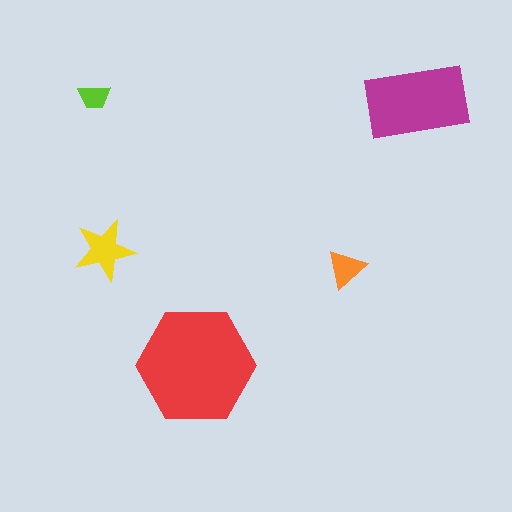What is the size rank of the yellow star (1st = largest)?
3rd.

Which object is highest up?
The lime trapezoid is topmost.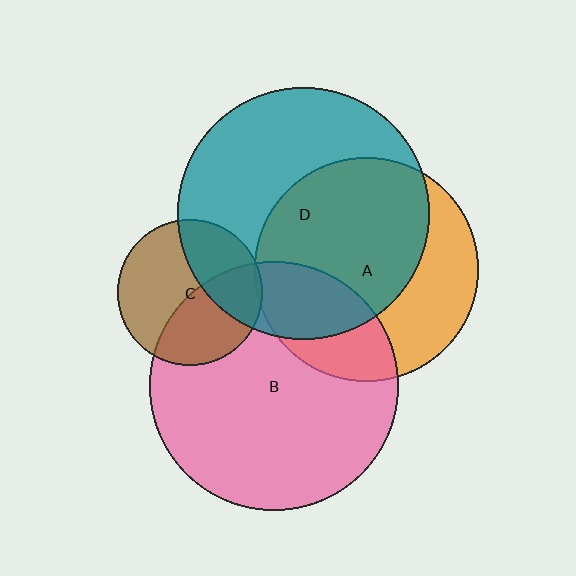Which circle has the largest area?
Circle D (teal).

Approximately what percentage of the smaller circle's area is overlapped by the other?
Approximately 35%.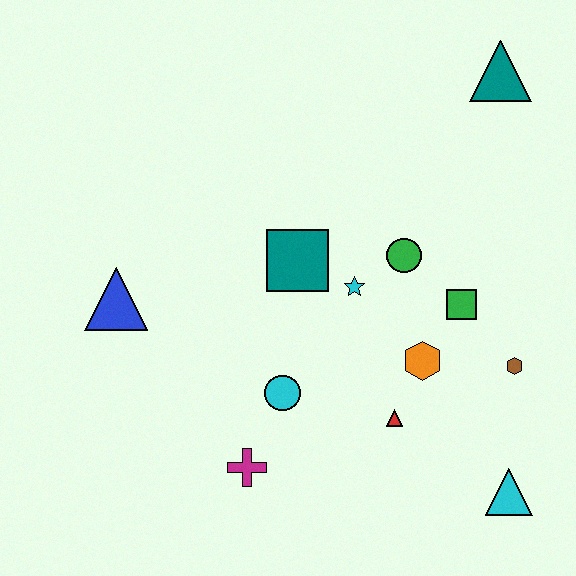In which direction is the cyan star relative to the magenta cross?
The cyan star is above the magenta cross.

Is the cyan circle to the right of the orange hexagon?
No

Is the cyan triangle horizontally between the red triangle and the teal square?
No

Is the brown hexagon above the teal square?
No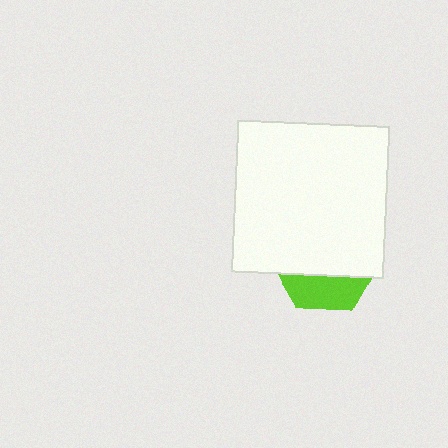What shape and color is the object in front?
The object in front is a white square.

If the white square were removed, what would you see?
You would see the complete lime hexagon.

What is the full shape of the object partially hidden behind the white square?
The partially hidden object is a lime hexagon.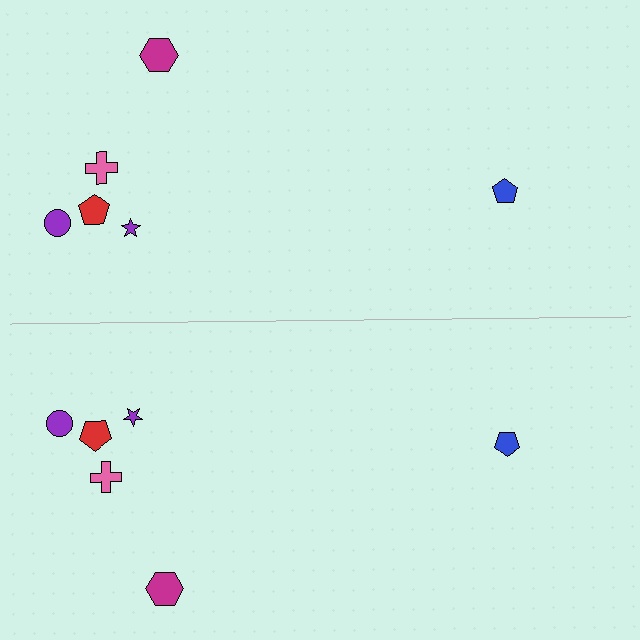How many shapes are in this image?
There are 12 shapes in this image.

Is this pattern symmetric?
Yes, this pattern has bilateral (reflection) symmetry.